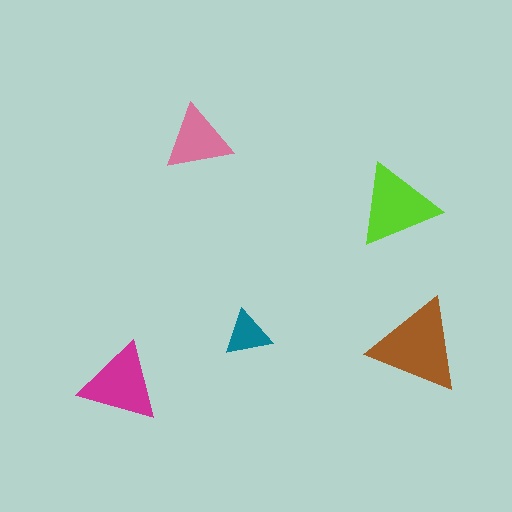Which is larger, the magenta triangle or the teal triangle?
The magenta one.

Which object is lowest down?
The magenta triangle is bottommost.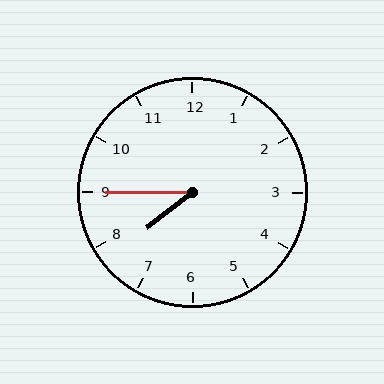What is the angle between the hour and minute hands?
Approximately 38 degrees.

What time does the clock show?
7:45.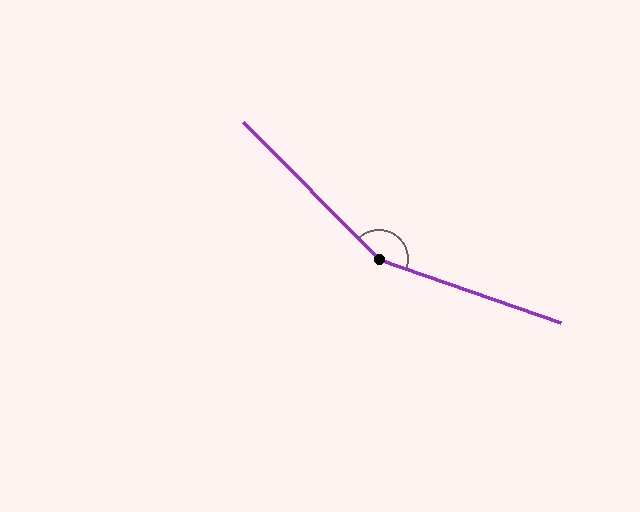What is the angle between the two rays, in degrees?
Approximately 154 degrees.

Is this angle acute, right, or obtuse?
It is obtuse.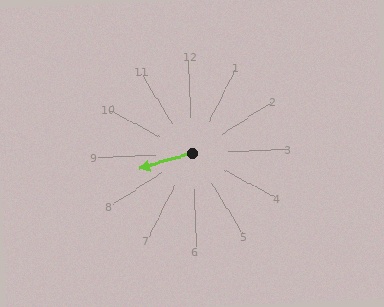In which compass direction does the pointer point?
West.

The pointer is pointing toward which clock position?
Roughly 9 o'clock.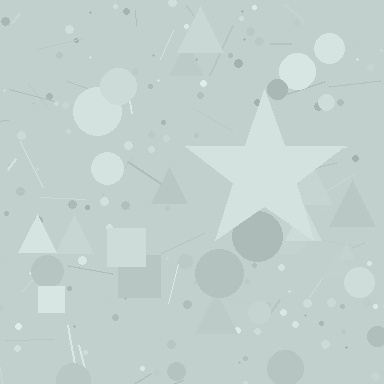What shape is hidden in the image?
A star is hidden in the image.